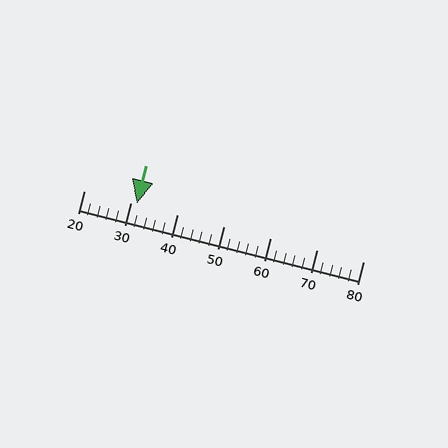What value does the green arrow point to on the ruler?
The green arrow points to approximately 31.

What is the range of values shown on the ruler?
The ruler shows values from 20 to 80.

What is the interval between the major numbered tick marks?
The major tick marks are spaced 10 units apart.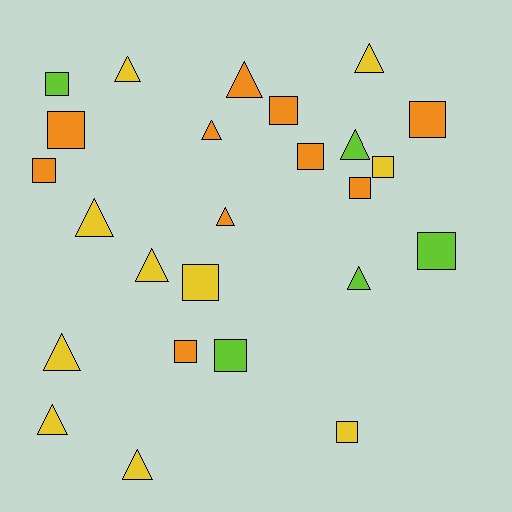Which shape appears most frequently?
Square, with 13 objects.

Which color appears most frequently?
Orange, with 10 objects.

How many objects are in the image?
There are 25 objects.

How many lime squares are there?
There are 3 lime squares.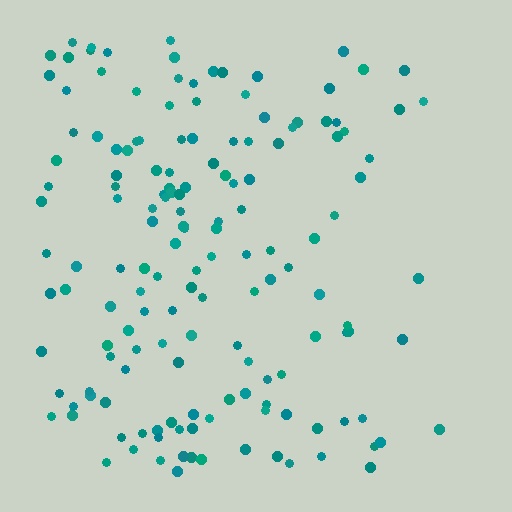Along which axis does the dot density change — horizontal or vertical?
Horizontal.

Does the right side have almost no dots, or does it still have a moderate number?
Still a moderate number, just noticeably fewer than the left.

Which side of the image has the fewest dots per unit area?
The right.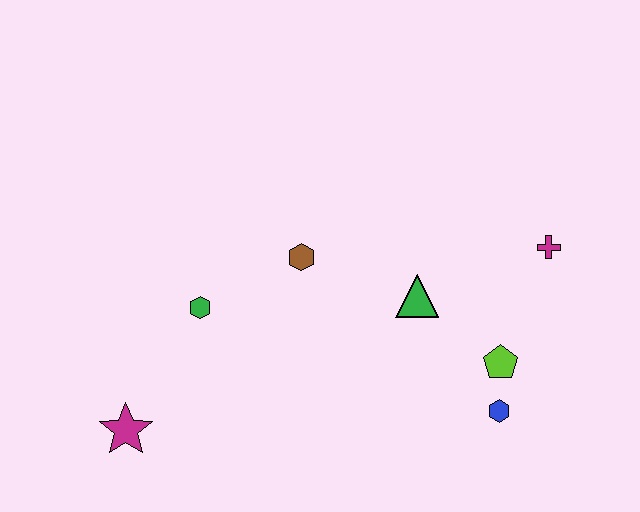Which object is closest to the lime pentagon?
The blue hexagon is closest to the lime pentagon.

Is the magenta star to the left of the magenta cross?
Yes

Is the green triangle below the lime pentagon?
No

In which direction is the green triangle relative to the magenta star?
The green triangle is to the right of the magenta star.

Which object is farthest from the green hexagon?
The magenta cross is farthest from the green hexagon.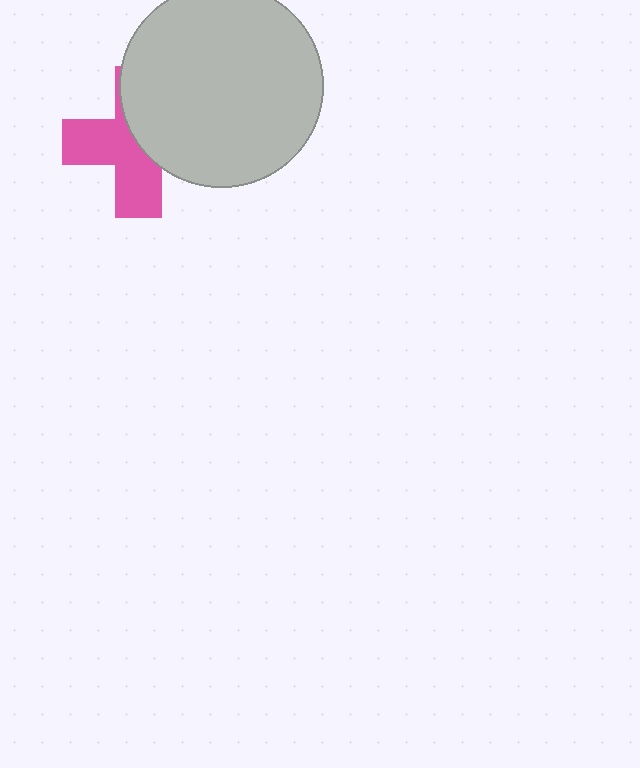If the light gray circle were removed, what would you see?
You would see the complete pink cross.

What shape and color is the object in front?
The object in front is a light gray circle.